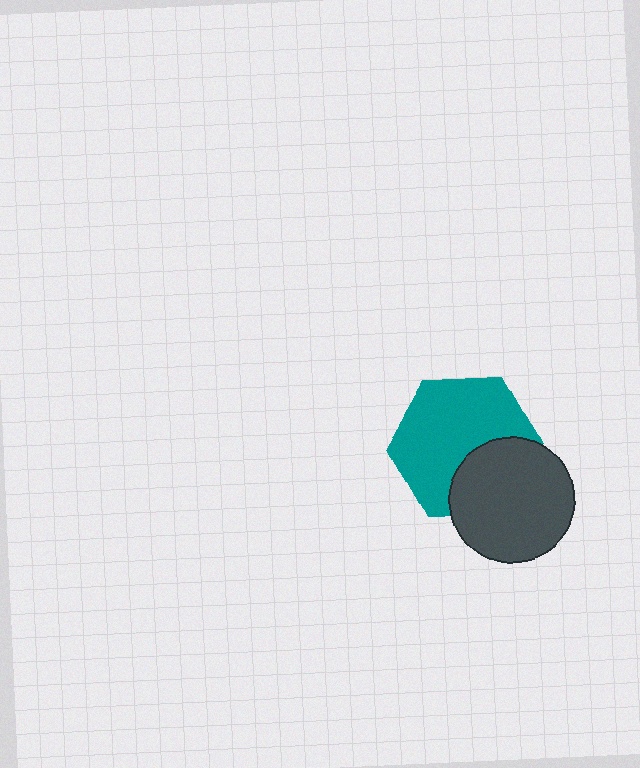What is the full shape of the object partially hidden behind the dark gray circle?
The partially hidden object is a teal hexagon.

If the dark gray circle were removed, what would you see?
You would see the complete teal hexagon.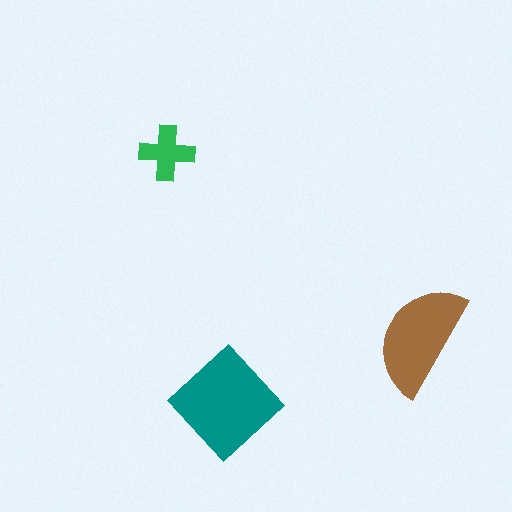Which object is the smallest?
The green cross.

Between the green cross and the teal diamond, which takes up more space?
The teal diamond.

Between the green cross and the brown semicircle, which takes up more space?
The brown semicircle.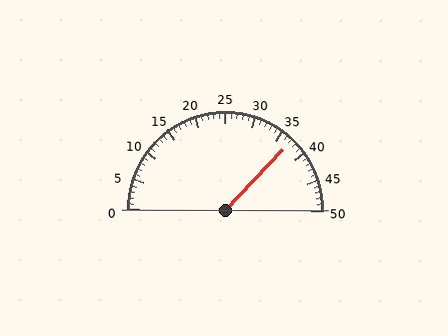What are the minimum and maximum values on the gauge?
The gauge ranges from 0 to 50.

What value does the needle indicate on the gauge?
The needle indicates approximately 37.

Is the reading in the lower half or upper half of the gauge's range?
The reading is in the upper half of the range (0 to 50).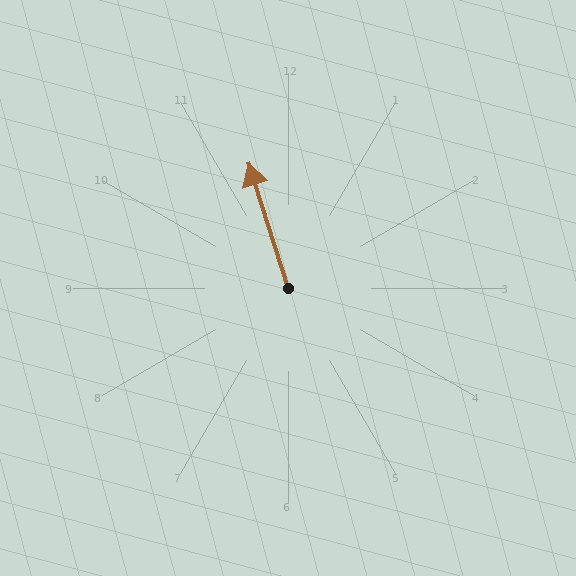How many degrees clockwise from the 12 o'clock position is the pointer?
Approximately 342 degrees.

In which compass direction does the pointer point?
North.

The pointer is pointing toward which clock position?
Roughly 11 o'clock.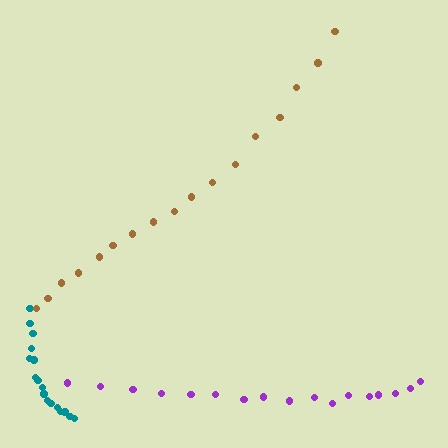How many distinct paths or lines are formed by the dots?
There are 3 distinct paths.